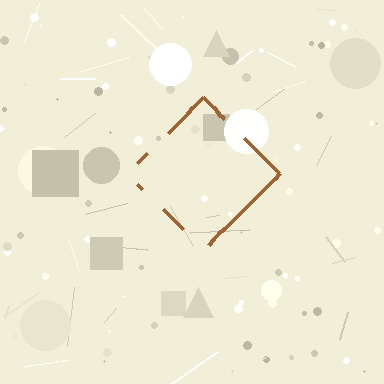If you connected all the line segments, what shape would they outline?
They would outline a diamond.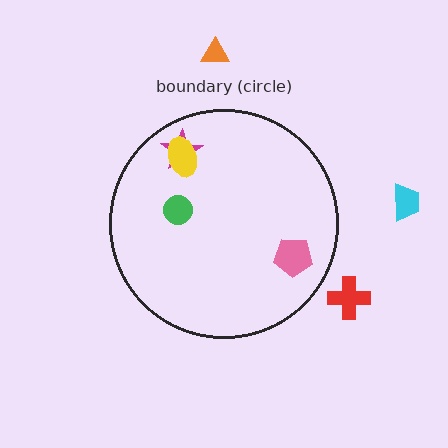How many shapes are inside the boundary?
4 inside, 3 outside.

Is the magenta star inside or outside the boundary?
Inside.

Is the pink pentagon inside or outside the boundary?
Inside.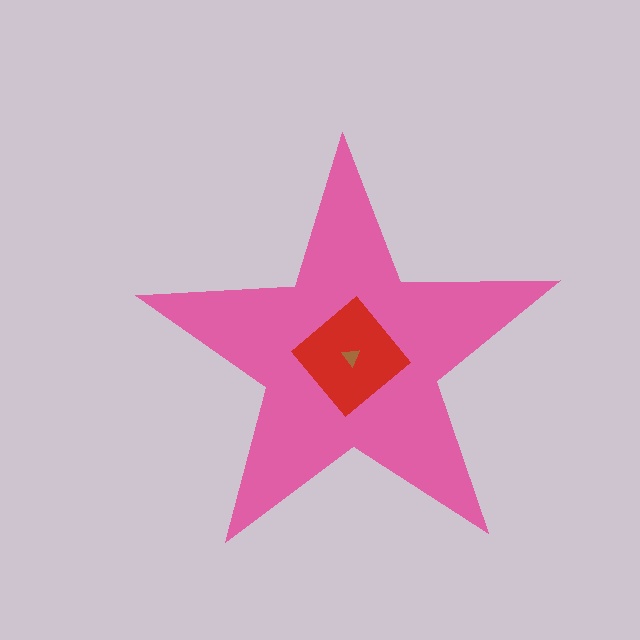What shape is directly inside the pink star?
The red diamond.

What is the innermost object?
The brown triangle.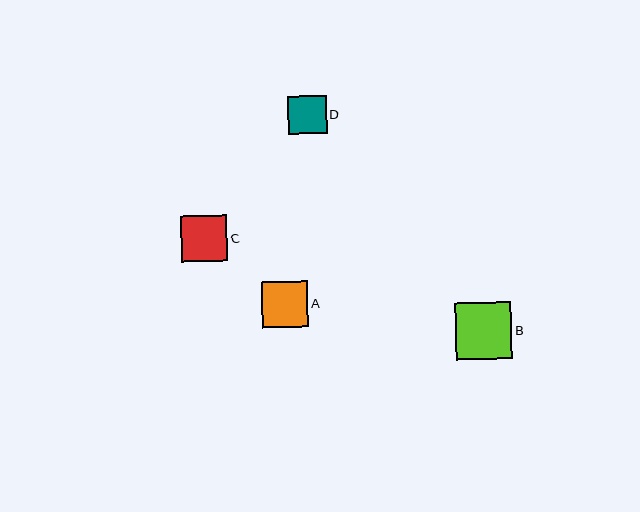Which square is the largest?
Square B is the largest with a size of approximately 57 pixels.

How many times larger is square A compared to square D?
Square A is approximately 1.2 times the size of square D.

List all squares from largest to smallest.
From largest to smallest: B, A, C, D.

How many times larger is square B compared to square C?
Square B is approximately 1.2 times the size of square C.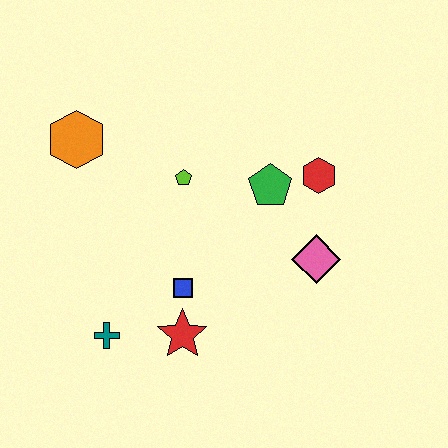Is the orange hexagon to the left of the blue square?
Yes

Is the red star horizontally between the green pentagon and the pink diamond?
No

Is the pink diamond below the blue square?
No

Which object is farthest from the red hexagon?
The teal cross is farthest from the red hexagon.